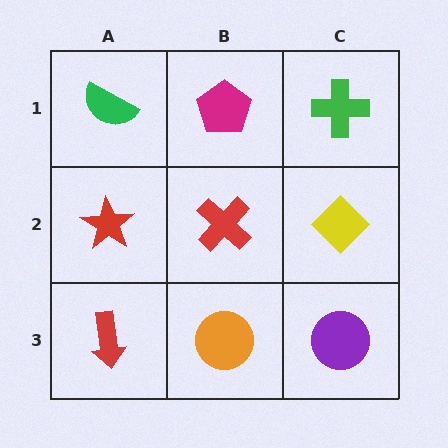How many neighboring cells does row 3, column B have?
3.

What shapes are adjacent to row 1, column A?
A red star (row 2, column A), a magenta pentagon (row 1, column B).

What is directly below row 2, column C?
A purple circle.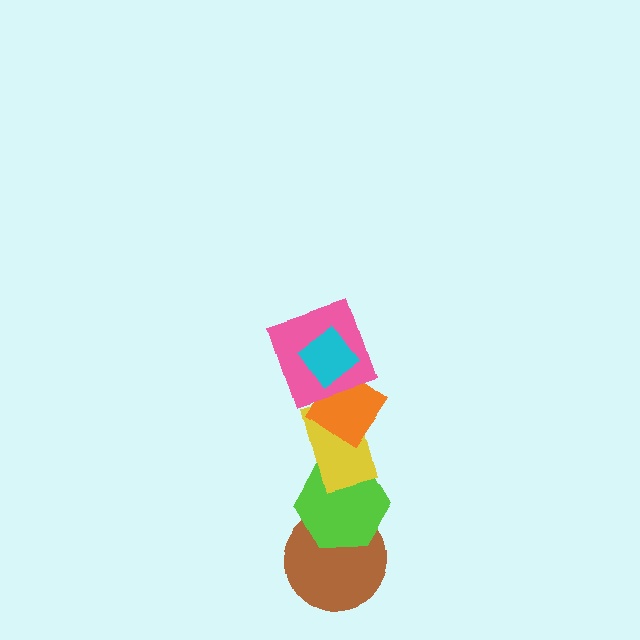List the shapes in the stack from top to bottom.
From top to bottom: the cyan diamond, the pink square, the orange diamond, the yellow rectangle, the lime hexagon, the brown circle.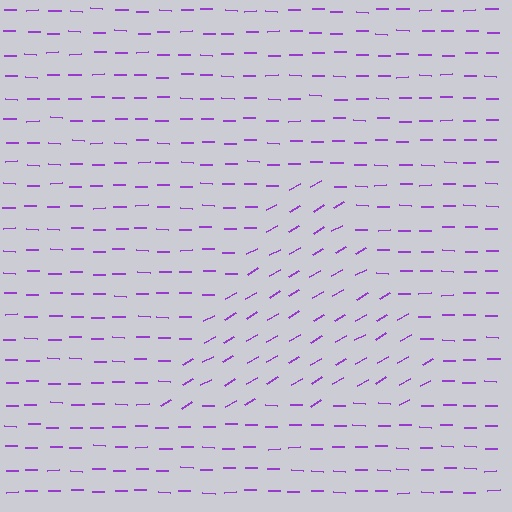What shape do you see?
I see a triangle.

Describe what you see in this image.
The image is filled with small purple line segments. A triangle region in the image has lines oriented differently from the surrounding lines, creating a visible texture boundary.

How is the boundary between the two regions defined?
The boundary is defined purely by a change in line orientation (approximately 31 degrees difference). All lines are the same color and thickness.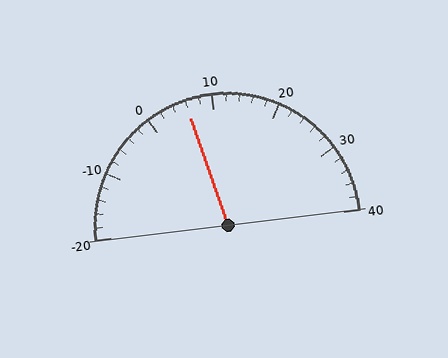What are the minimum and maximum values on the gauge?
The gauge ranges from -20 to 40.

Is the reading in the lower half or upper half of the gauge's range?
The reading is in the lower half of the range (-20 to 40).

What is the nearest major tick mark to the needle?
The nearest major tick mark is 10.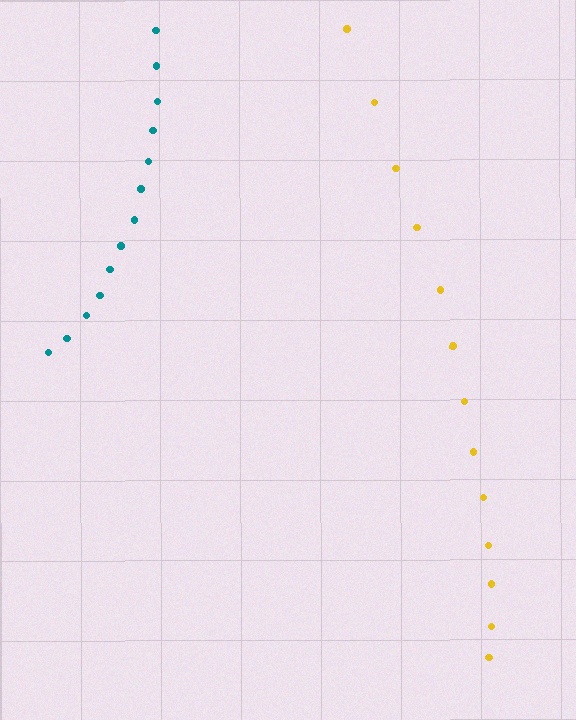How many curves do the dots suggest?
There are 2 distinct paths.